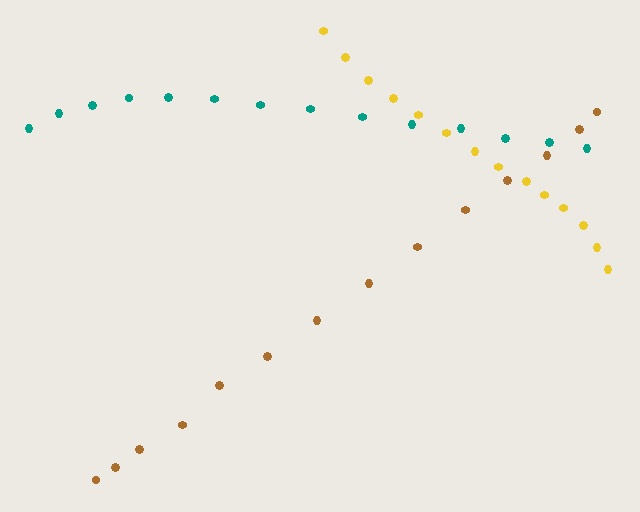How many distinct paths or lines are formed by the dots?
There are 3 distinct paths.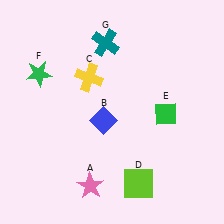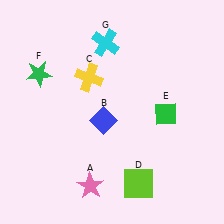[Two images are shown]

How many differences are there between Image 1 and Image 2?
There is 1 difference between the two images.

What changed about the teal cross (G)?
In Image 1, G is teal. In Image 2, it changed to cyan.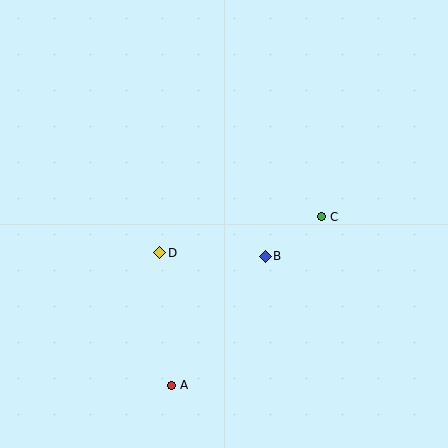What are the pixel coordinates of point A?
Point A is at (172, 385).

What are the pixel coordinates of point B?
Point B is at (265, 256).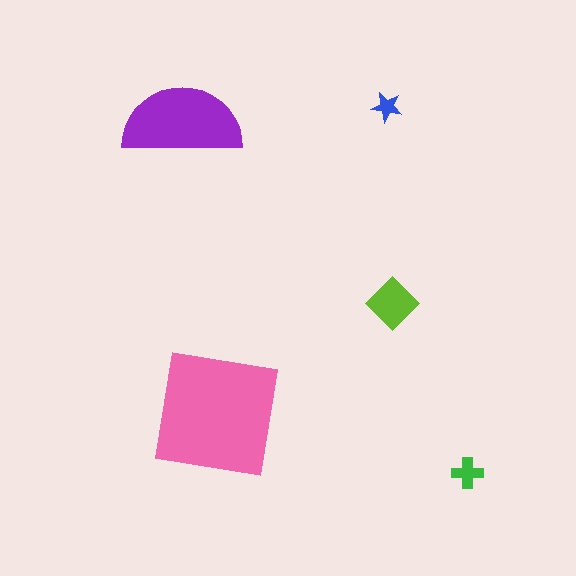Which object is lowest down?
The green cross is bottommost.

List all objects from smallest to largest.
The blue star, the green cross, the lime diamond, the purple semicircle, the pink square.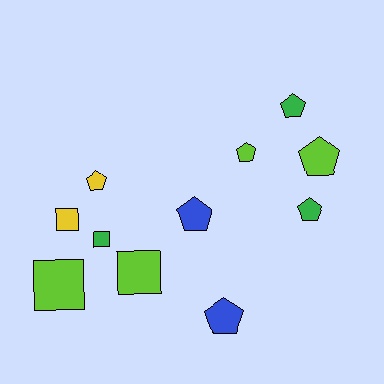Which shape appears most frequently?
Pentagon, with 7 objects.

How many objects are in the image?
There are 11 objects.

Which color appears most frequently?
Lime, with 4 objects.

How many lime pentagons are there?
There are 2 lime pentagons.